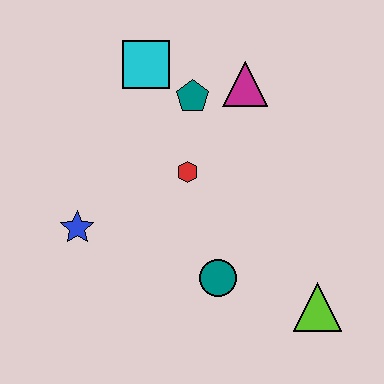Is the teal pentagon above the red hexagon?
Yes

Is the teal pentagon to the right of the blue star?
Yes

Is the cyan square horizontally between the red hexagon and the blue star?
Yes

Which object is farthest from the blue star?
The lime triangle is farthest from the blue star.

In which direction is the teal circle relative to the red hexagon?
The teal circle is below the red hexagon.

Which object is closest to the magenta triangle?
The teal pentagon is closest to the magenta triangle.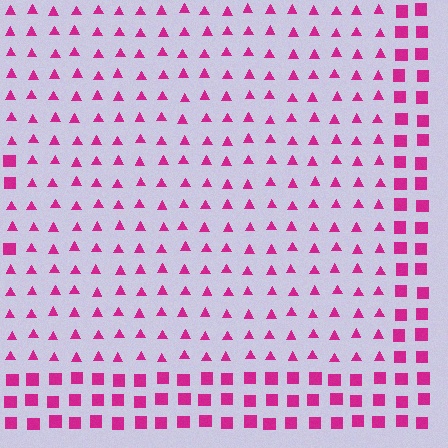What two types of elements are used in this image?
The image uses triangles inside the rectangle region and squares outside it.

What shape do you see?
I see a rectangle.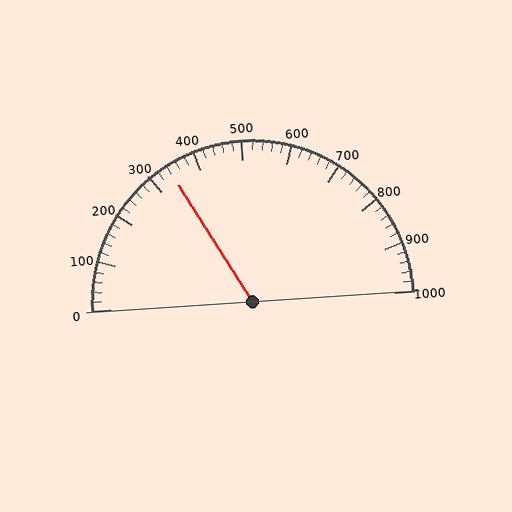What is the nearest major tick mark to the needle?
The nearest major tick mark is 300.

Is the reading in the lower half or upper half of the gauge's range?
The reading is in the lower half of the range (0 to 1000).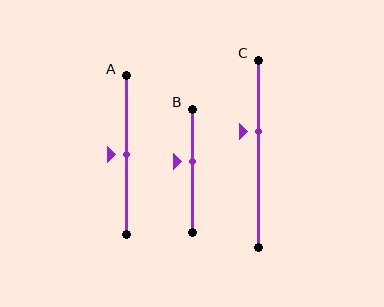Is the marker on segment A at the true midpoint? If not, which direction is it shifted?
Yes, the marker on segment A is at the true midpoint.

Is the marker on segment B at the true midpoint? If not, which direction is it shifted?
No, the marker on segment B is shifted upward by about 7% of the segment length.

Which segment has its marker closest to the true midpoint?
Segment A has its marker closest to the true midpoint.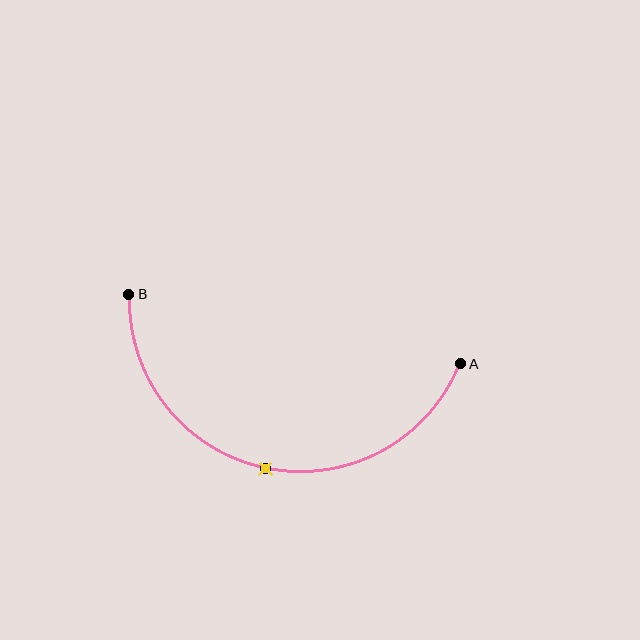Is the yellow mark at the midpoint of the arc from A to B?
Yes. The yellow mark lies on the arc at equal arc-length from both A and B — it is the arc midpoint.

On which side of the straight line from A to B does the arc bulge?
The arc bulges below the straight line connecting A and B.